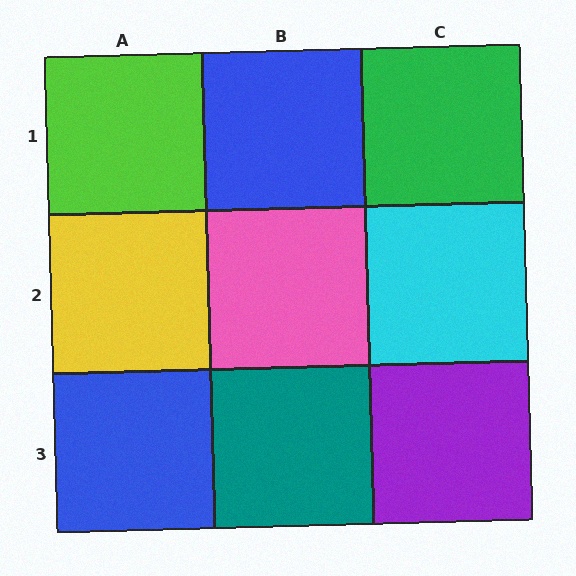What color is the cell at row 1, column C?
Green.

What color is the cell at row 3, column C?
Purple.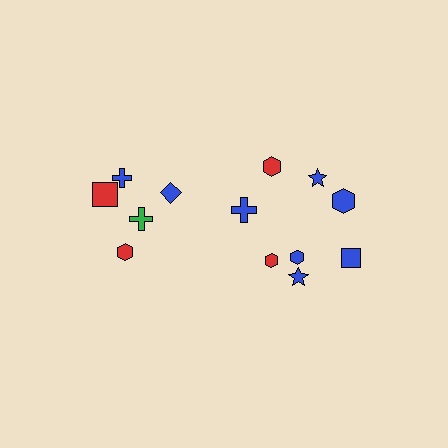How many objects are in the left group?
There are 5 objects.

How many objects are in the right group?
There are 8 objects.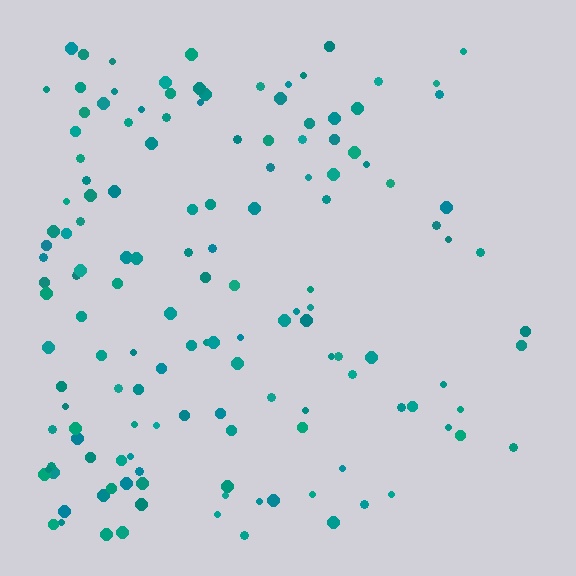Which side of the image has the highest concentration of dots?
The left.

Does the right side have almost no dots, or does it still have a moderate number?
Still a moderate number, just noticeably fewer than the left.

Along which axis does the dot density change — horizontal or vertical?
Horizontal.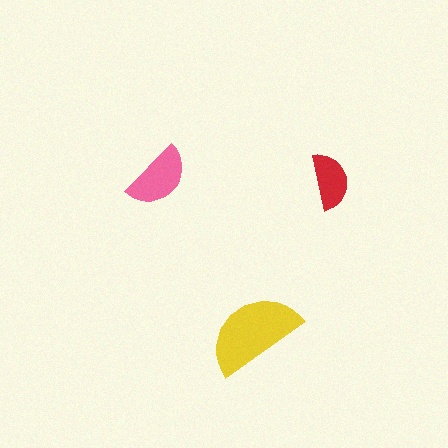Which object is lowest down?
The yellow semicircle is bottommost.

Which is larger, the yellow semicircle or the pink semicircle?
The yellow one.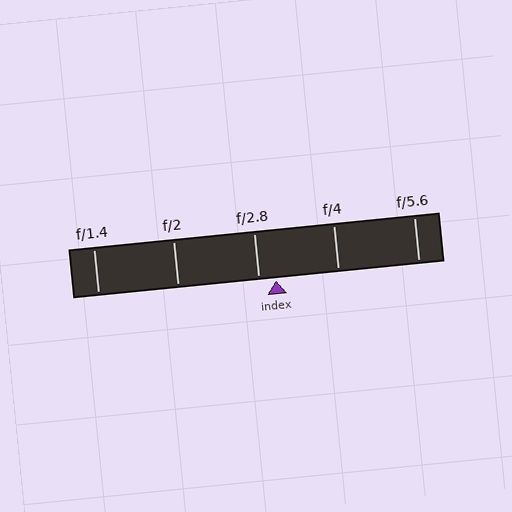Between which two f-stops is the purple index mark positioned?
The index mark is between f/2.8 and f/4.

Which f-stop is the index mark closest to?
The index mark is closest to f/2.8.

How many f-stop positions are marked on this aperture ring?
There are 5 f-stop positions marked.